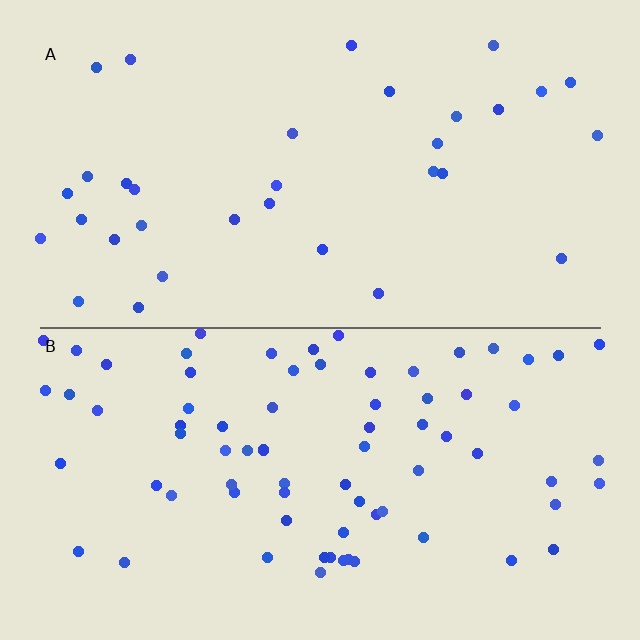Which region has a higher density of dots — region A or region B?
B (the bottom).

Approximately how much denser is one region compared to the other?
Approximately 2.3× — region B over region A.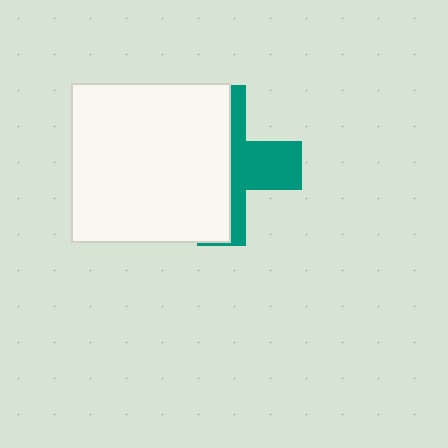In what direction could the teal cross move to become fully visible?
The teal cross could move right. That would shift it out from behind the white square entirely.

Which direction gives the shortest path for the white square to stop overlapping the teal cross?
Moving left gives the shortest separation.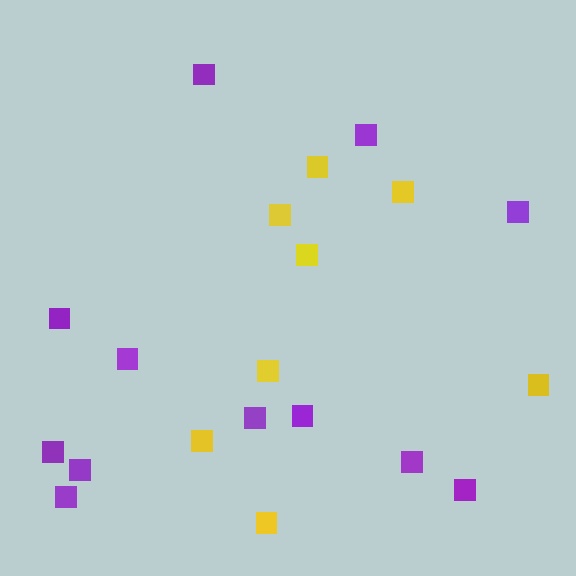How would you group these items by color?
There are 2 groups: one group of purple squares (12) and one group of yellow squares (8).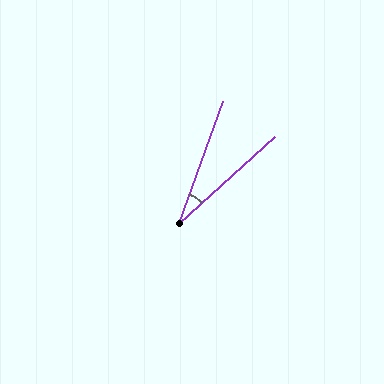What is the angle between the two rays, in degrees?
Approximately 28 degrees.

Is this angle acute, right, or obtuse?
It is acute.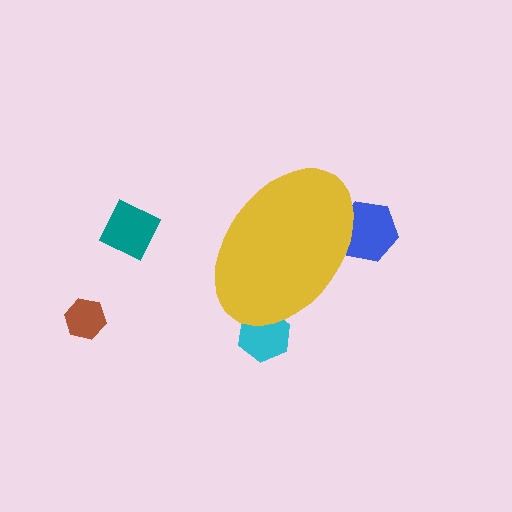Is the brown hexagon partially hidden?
No, the brown hexagon is fully visible.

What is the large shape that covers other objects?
A yellow ellipse.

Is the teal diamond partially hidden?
No, the teal diamond is fully visible.